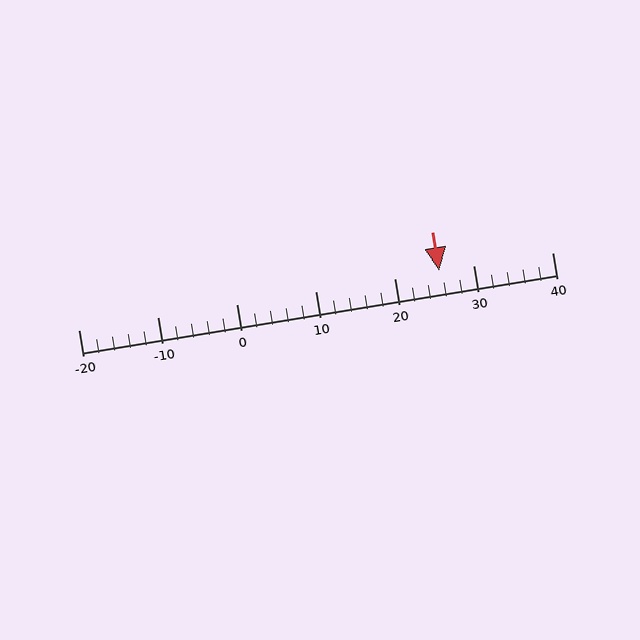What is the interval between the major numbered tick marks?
The major tick marks are spaced 10 units apart.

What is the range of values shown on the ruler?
The ruler shows values from -20 to 40.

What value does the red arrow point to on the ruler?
The red arrow points to approximately 26.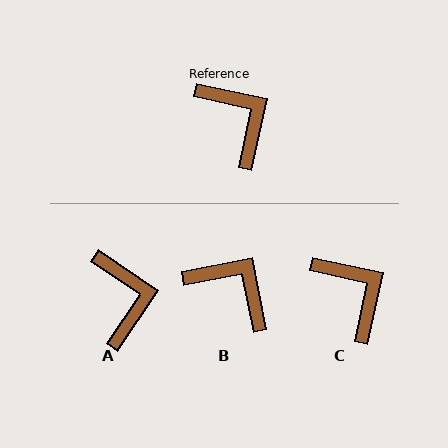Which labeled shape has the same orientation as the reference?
C.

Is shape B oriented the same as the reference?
No, it is off by about 23 degrees.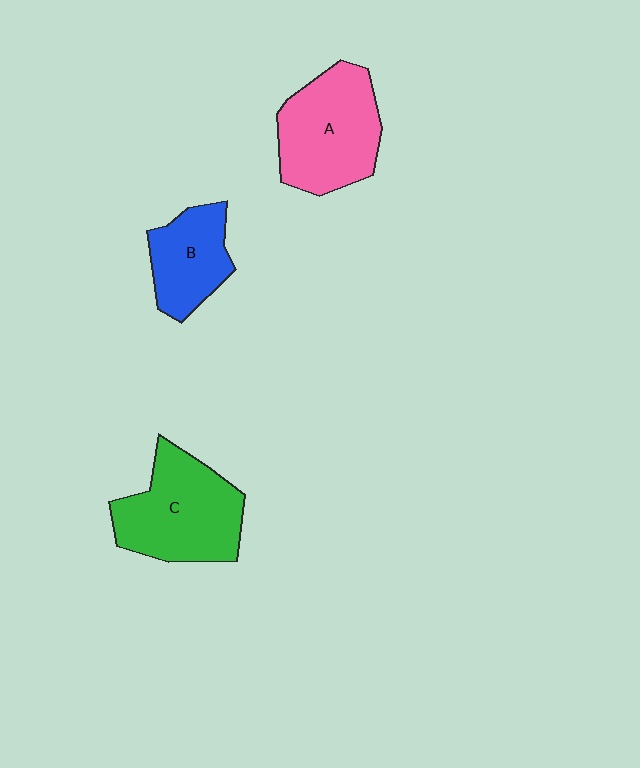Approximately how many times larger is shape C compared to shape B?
Approximately 1.6 times.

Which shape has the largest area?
Shape C (green).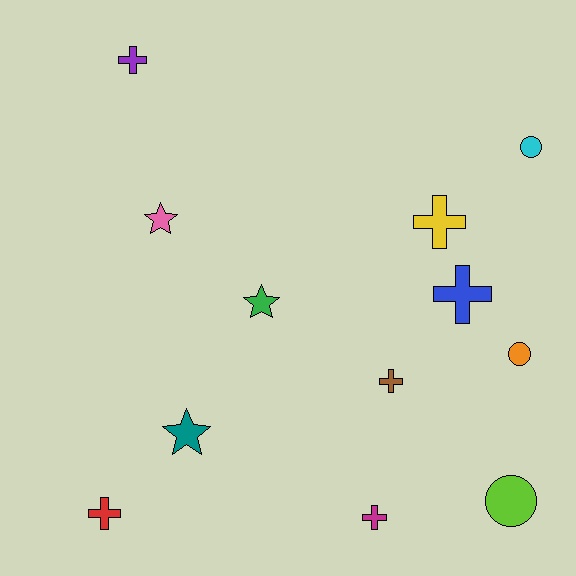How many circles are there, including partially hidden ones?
There are 3 circles.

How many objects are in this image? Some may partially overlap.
There are 12 objects.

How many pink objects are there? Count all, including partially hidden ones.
There is 1 pink object.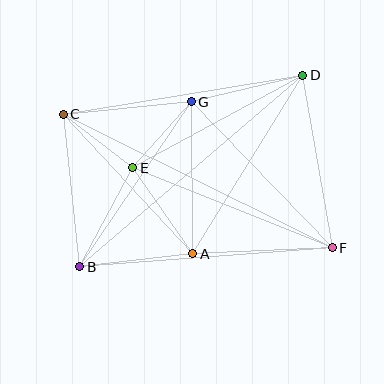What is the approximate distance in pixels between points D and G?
The distance between D and G is approximately 115 pixels.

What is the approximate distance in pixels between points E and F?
The distance between E and F is approximately 215 pixels.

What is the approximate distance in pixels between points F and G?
The distance between F and G is approximately 203 pixels.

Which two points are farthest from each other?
Points C and F are farthest from each other.